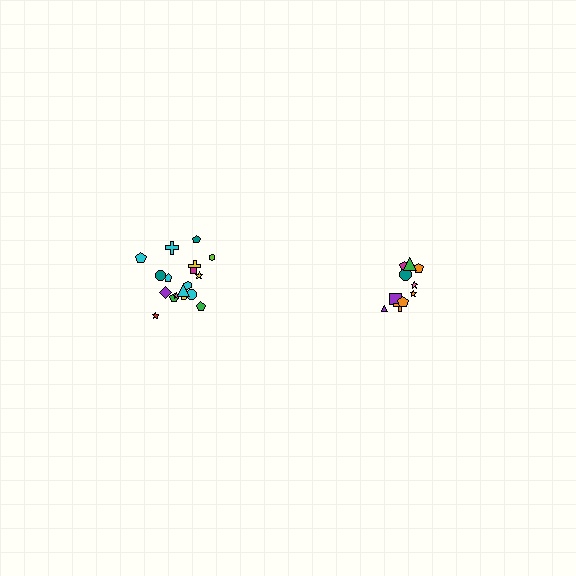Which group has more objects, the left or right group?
The left group.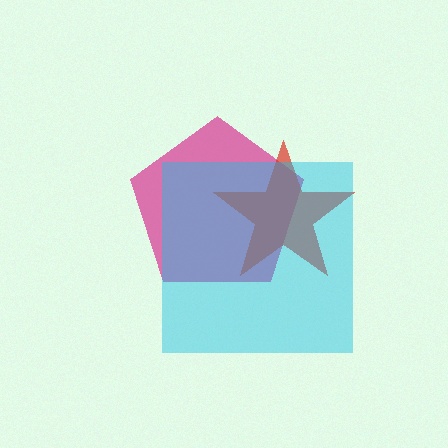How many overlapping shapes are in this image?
There are 3 overlapping shapes in the image.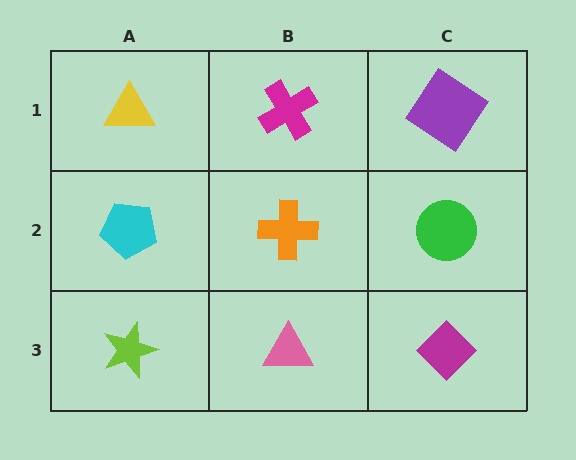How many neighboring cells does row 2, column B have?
4.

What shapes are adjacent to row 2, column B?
A magenta cross (row 1, column B), a pink triangle (row 3, column B), a cyan pentagon (row 2, column A), a green circle (row 2, column C).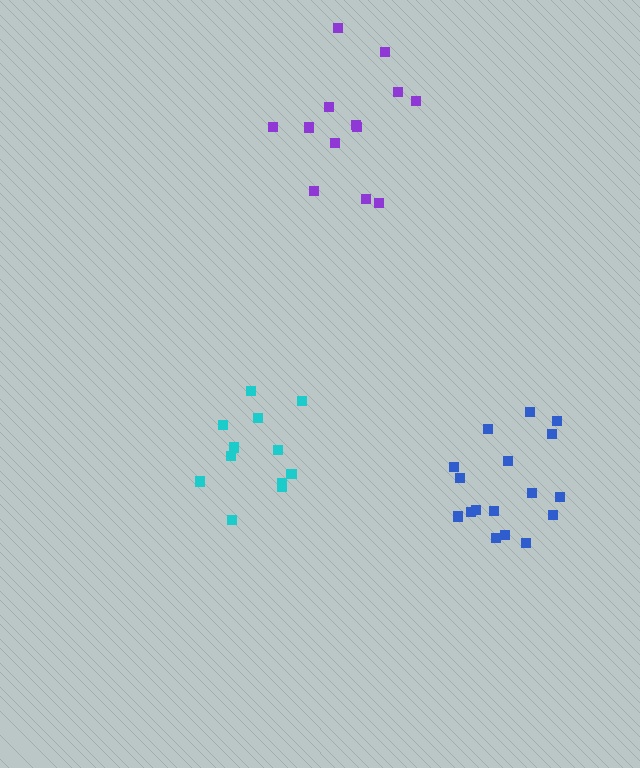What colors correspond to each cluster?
The clusters are colored: cyan, blue, purple.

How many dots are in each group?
Group 1: 12 dots, Group 2: 17 dots, Group 3: 13 dots (42 total).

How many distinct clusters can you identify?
There are 3 distinct clusters.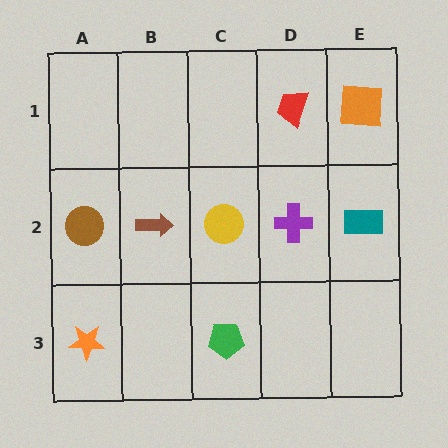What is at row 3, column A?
An orange star.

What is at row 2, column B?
A brown arrow.